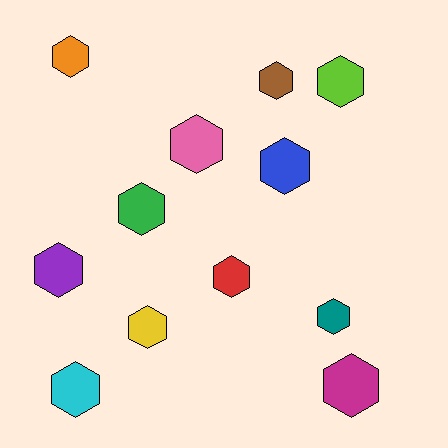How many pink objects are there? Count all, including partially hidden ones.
There is 1 pink object.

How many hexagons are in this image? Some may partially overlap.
There are 12 hexagons.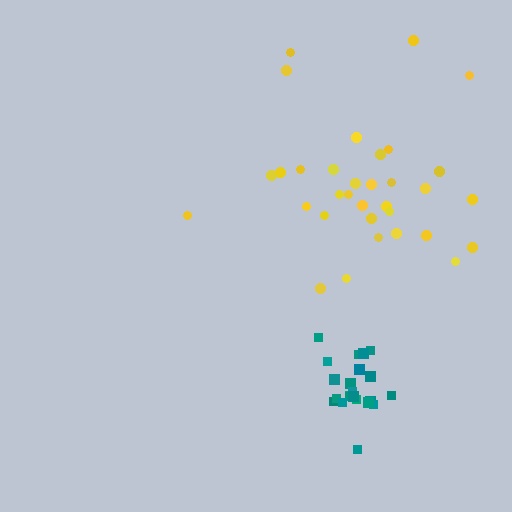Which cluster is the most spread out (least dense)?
Yellow.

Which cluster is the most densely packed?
Teal.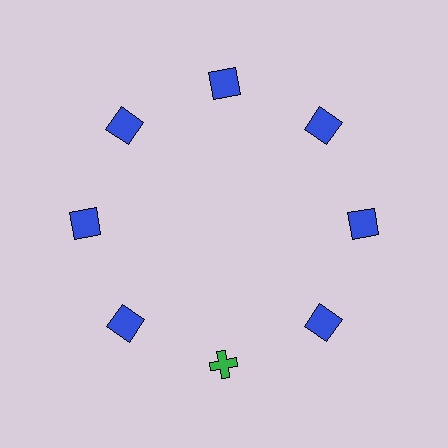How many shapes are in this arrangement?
There are 8 shapes arranged in a ring pattern.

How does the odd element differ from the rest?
It differs in both color (green instead of blue) and shape (cross instead of square).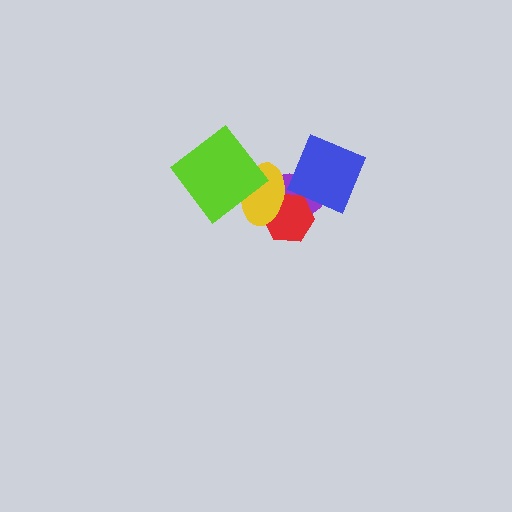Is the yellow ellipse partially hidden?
Yes, it is partially covered by another shape.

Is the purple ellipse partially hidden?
Yes, it is partially covered by another shape.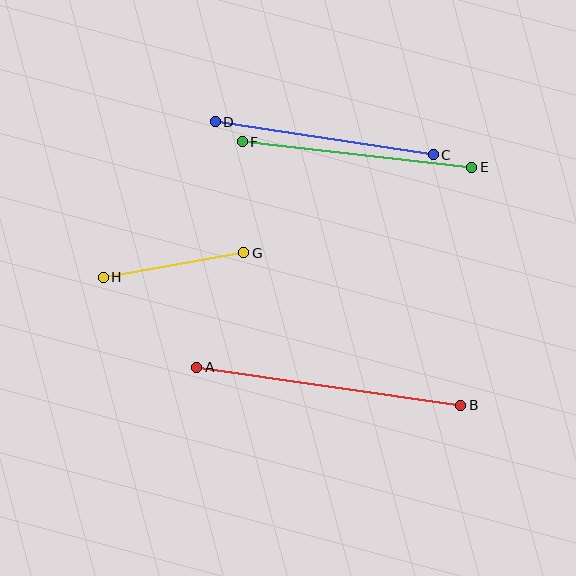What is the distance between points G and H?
The distance is approximately 143 pixels.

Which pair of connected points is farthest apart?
Points A and B are farthest apart.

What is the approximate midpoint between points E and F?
The midpoint is at approximately (357, 155) pixels.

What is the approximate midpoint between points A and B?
The midpoint is at approximately (329, 386) pixels.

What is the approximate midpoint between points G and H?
The midpoint is at approximately (174, 265) pixels.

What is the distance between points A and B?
The distance is approximately 267 pixels.